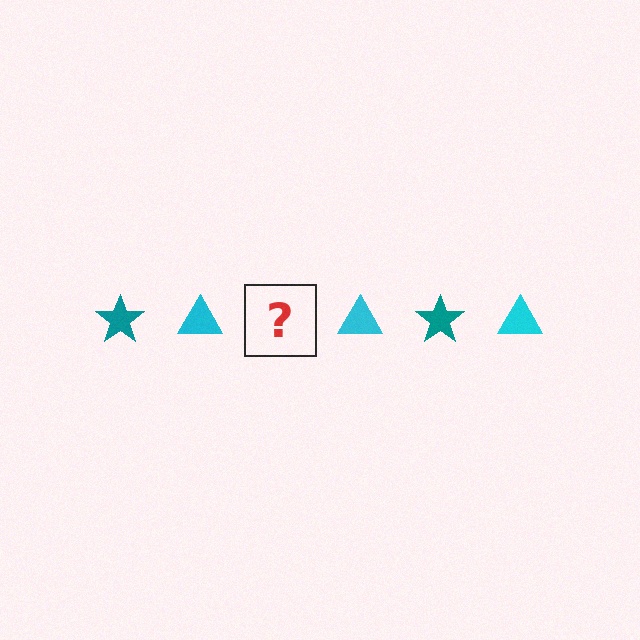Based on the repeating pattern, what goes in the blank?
The blank should be a teal star.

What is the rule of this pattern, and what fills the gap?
The rule is that the pattern alternates between teal star and cyan triangle. The gap should be filled with a teal star.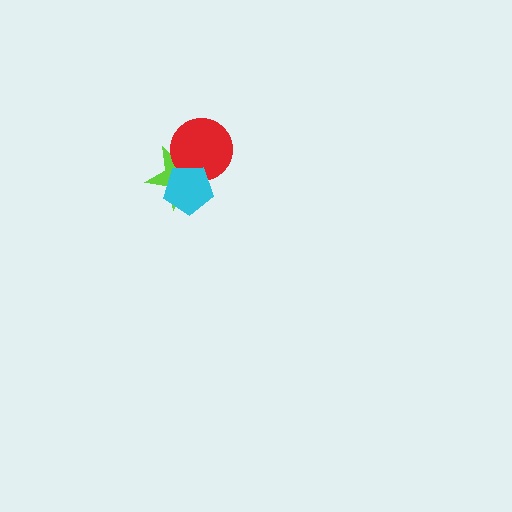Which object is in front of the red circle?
The cyan pentagon is in front of the red circle.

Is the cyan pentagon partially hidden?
No, no other shape covers it.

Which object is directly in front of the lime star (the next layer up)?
The red circle is directly in front of the lime star.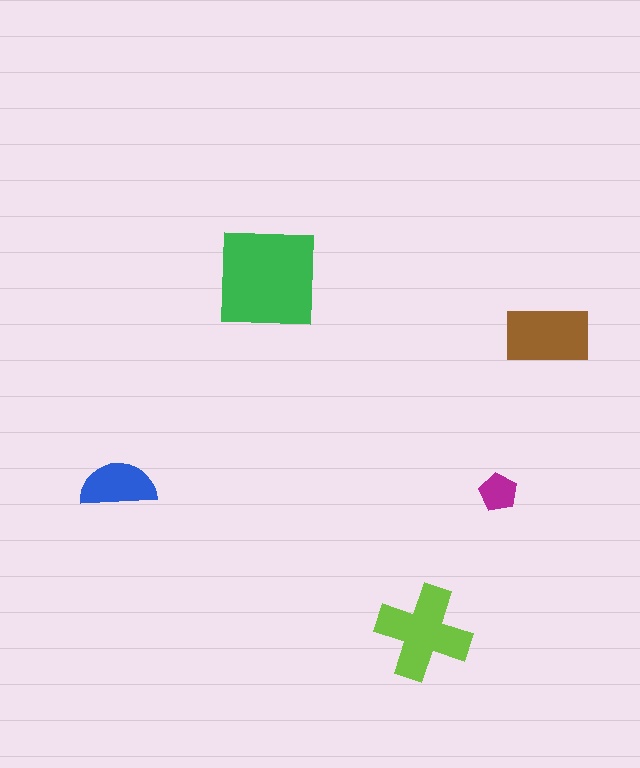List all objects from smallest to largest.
The magenta pentagon, the blue semicircle, the brown rectangle, the lime cross, the green square.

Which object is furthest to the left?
The blue semicircle is leftmost.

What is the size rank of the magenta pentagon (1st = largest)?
5th.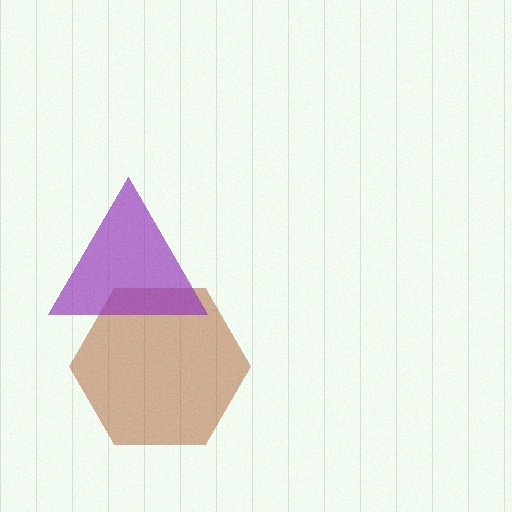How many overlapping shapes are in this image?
There are 2 overlapping shapes in the image.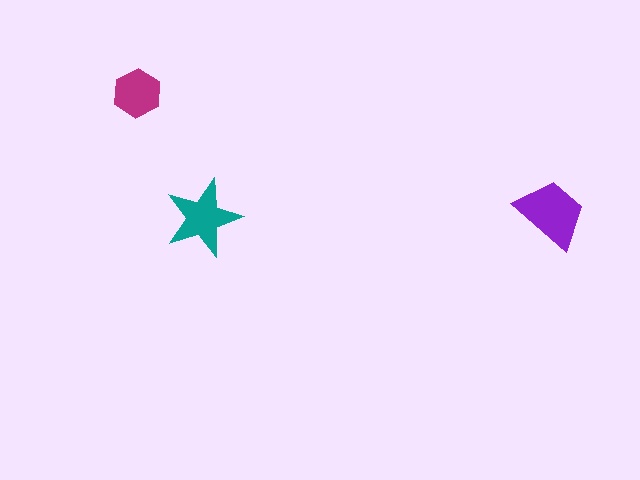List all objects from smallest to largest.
The magenta hexagon, the teal star, the purple trapezoid.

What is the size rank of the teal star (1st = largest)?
2nd.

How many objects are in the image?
There are 3 objects in the image.